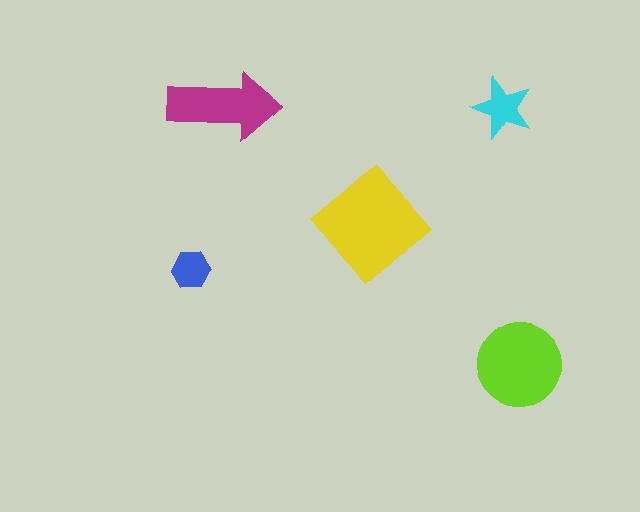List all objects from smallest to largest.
The blue hexagon, the cyan star, the magenta arrow, the lime circle, the yellow diamond.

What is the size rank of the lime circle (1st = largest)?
2nd.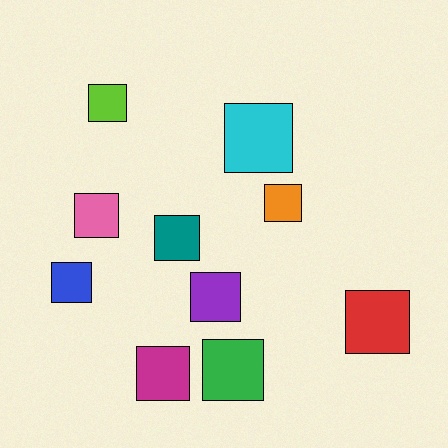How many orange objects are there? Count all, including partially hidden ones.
There is 1 orange object.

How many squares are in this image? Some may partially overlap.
There are 10 squares.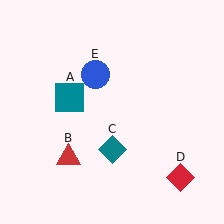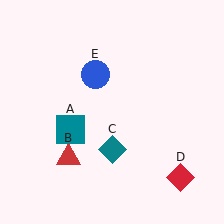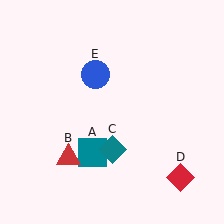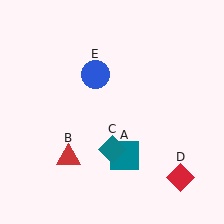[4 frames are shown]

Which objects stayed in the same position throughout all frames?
Red triangle (object B) and teal diamond (object C) and red diamond (object D) and blue circle (object E) remained stationary.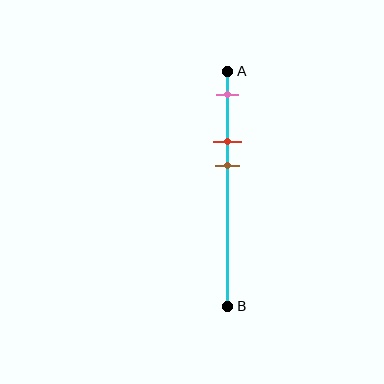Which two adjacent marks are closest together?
The red and brown marks are the closest adjacent pair.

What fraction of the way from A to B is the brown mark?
The brown mark is approximately 40% (0.4) of the way from A to B.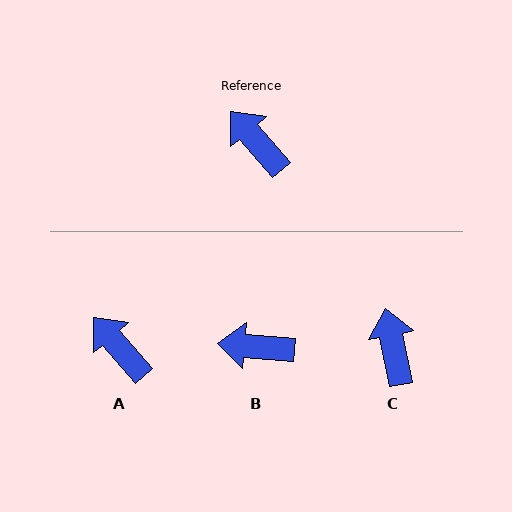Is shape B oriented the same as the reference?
No, it is off by about 45 degrees.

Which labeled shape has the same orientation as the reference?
A.